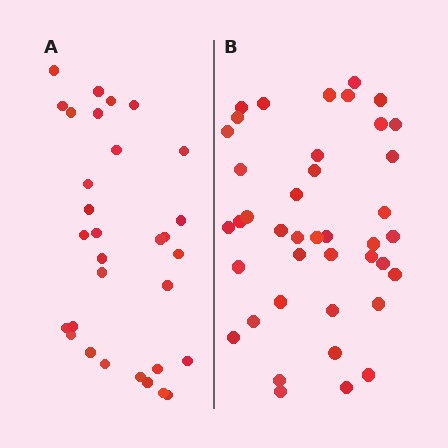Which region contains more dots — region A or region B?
Region B (the right region) has more dots.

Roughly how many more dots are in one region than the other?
Region B has roughly 10 or so more dots than region A.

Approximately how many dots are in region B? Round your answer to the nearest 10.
About 40 dots. (The exact count is 41, which rounds to 40.)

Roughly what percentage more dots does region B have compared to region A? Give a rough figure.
About 30% more.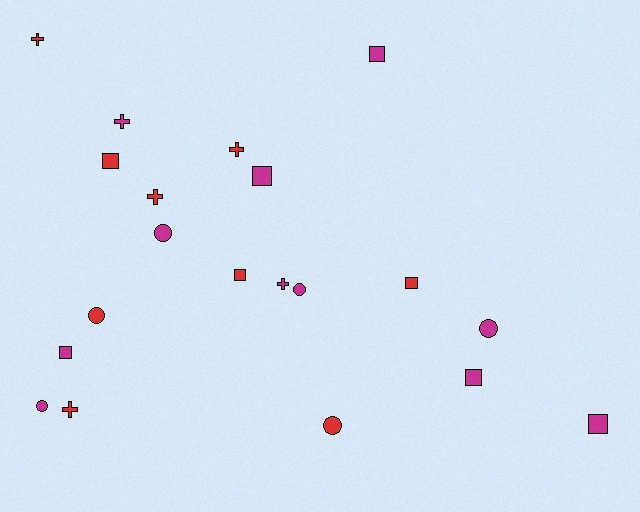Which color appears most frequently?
Magenta, with 11 objects.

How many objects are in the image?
There are 20 objects.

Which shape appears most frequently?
Square, with 8 objects.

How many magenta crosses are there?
There are 2 magenta crosses.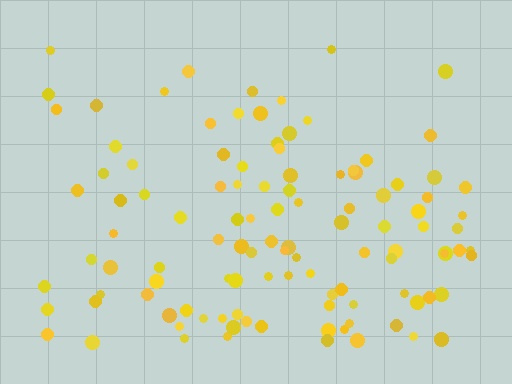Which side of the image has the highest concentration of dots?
The bottom.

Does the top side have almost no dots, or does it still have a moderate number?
Still a moderate number, just noticeably fewer than the bottom.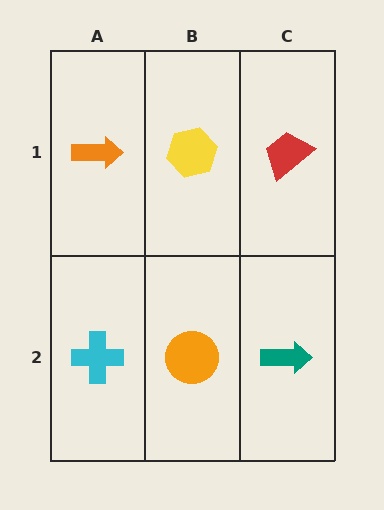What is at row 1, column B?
A yellow hexagon.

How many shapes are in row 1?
3 shapes.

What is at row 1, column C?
A red trapezoid.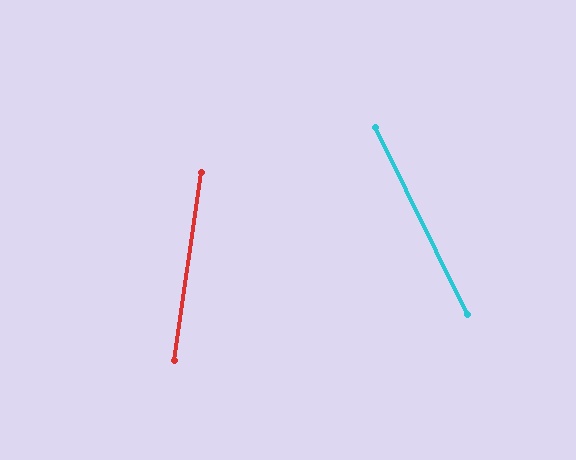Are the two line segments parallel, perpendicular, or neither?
Neither parallel nor perpendicular — they differ by about 34°.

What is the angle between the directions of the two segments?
Approximately 34 degrees.